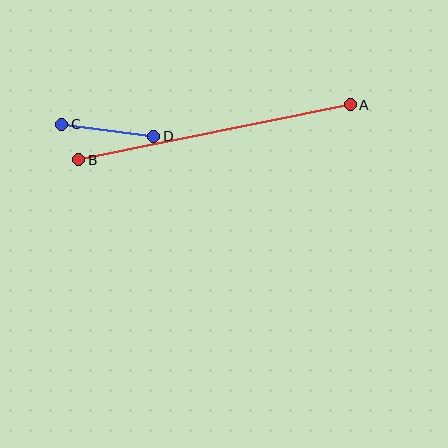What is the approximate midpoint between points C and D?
The midpoint is at approximately (108, 130) pixels.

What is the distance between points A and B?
The distance is approximately 277 pixels.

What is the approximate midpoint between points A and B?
The midpoint is at approximately (214, 132) pixels.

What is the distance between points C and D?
The distance is approximately 93 pixels.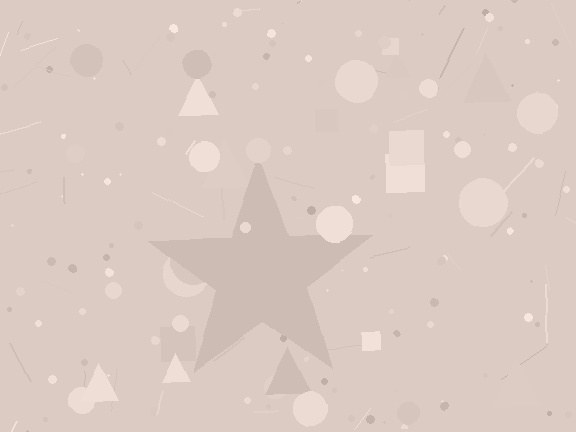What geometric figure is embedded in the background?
A star is embedded in the background.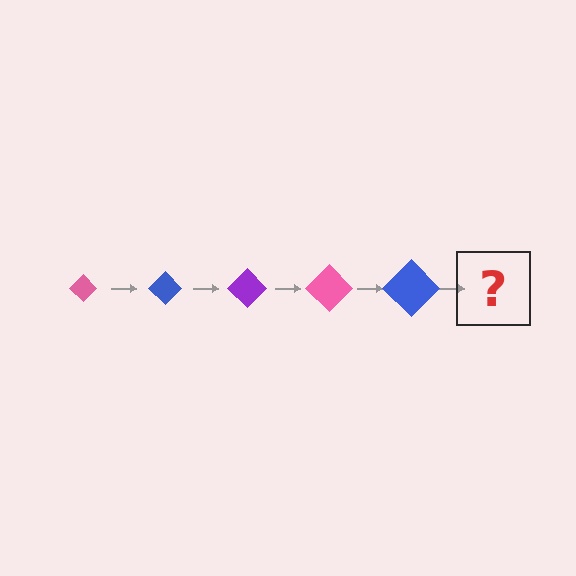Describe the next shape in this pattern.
It should be a purple diamond, larger than the previous one.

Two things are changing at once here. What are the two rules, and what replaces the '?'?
The two rules are that the diamond grows larger each step and the color cycles through pink, blue, and purple. The '?' should be a purple diamond, larger than the previous one.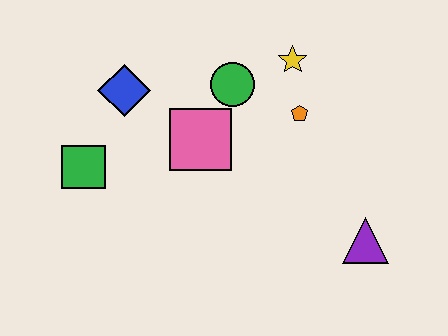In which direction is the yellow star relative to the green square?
The yellow star is to the right of the green square.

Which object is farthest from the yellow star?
The green square is farthest from the yellow star.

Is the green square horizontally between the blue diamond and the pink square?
No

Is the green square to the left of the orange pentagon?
Yes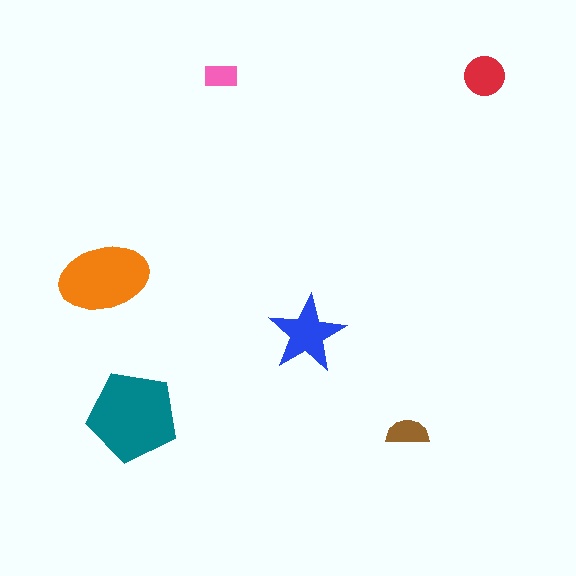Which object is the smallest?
The pink rectangle.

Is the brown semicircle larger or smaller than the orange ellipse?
Smaller.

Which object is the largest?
The teal pentagon.